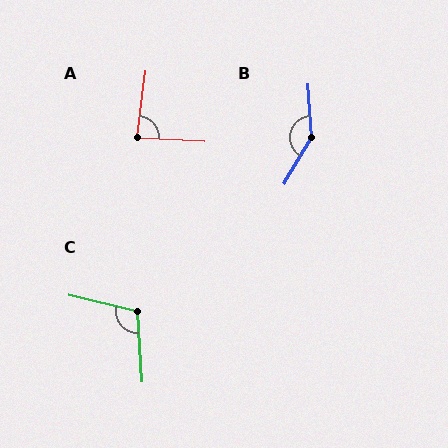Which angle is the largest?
B, at approximately 146 degrees.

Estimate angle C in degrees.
Approximately 107 degrees.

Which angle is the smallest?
A, at approximately 86 degrees.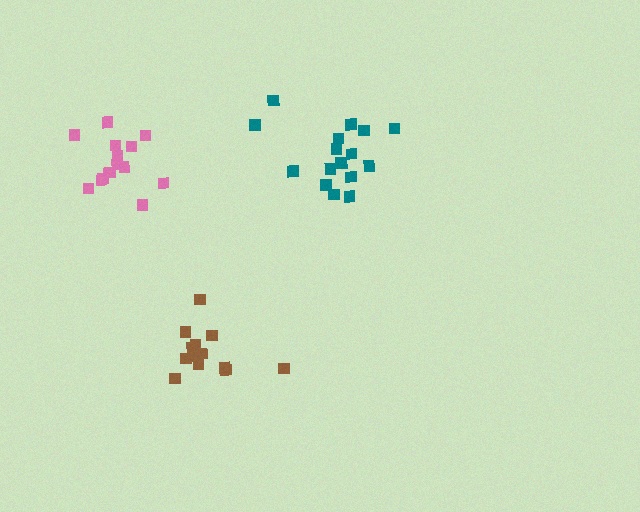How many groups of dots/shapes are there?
There are 3 groups.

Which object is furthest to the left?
The pink cluster is leftmost.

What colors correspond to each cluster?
The clusters are colored: brown, teal, pink.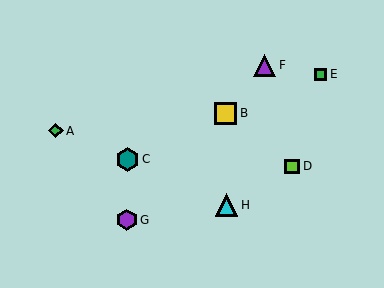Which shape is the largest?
The teal hexagon (labeled C) is the largest.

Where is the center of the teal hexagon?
The center of the teal hexagon is at (127, 159).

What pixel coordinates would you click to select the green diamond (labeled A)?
Click at (56, 131) to select the green diamond A.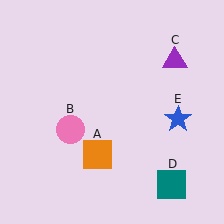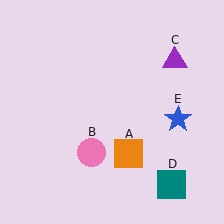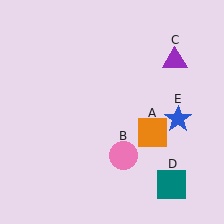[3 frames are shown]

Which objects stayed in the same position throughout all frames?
Purple triangle (object C) and teal square (object D) and blue star (object E) remained stationary.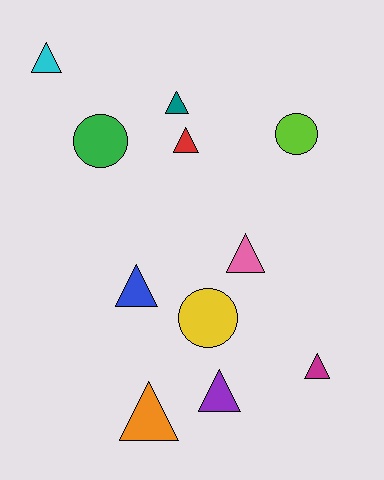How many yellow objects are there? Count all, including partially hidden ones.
There is 1 yellow object.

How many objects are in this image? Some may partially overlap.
There are 11 objects.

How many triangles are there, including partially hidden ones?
There are 8 triangles.